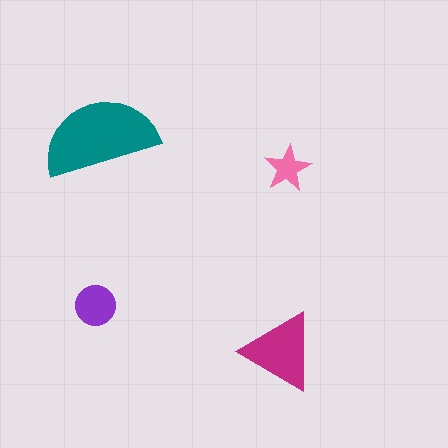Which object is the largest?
The teal semicircle.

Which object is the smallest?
The pink star.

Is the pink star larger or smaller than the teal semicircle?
Smaller.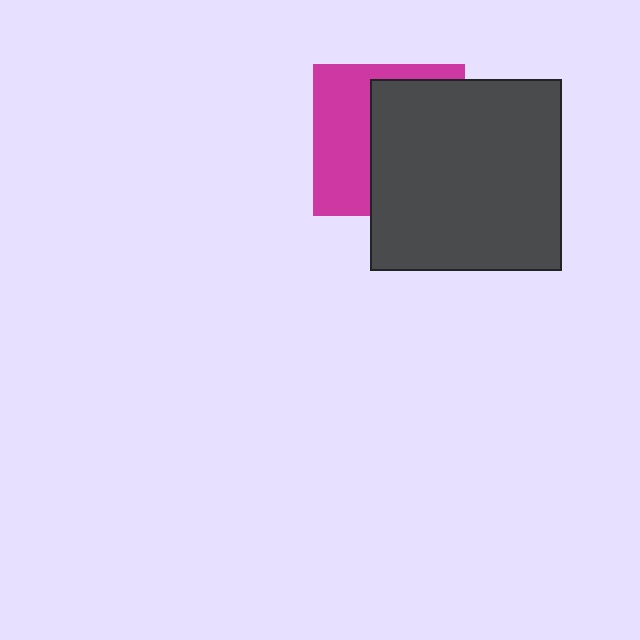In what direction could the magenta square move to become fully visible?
The magenta square could move left. That would shift it out from behind the dark gray square entirely.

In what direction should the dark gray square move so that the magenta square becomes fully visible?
The dark gray square should move right. That is the shortest direction to clear the overlap and leave the magenta square fully visible.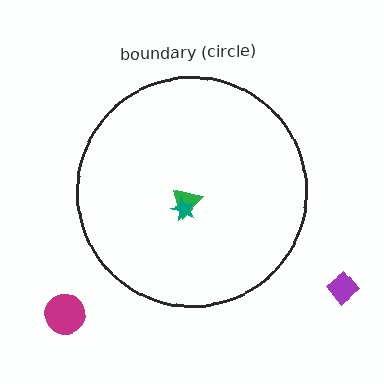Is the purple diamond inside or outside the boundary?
Outside.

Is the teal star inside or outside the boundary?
Inside.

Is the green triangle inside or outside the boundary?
Inside.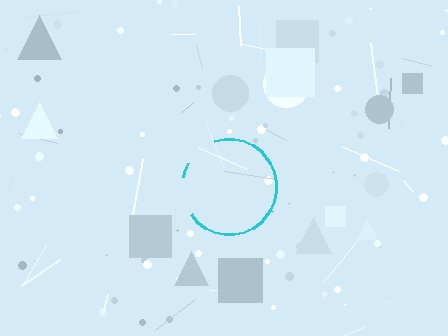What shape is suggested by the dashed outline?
The dashed outline suggests a circle.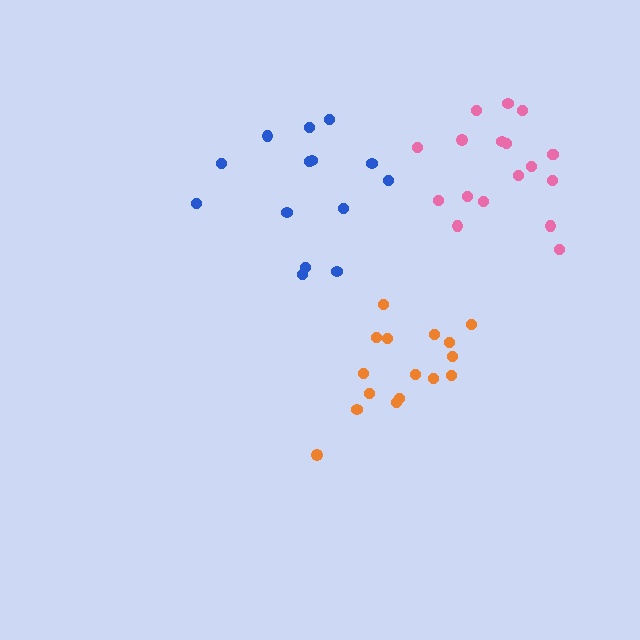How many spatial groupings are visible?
There are 3 spatial groupings.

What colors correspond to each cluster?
The clusters are colored: pink, orange, blue.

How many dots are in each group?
Group 1: 18 dots, Group 2: 16 dots, Group 3: 14 dots (48 total).